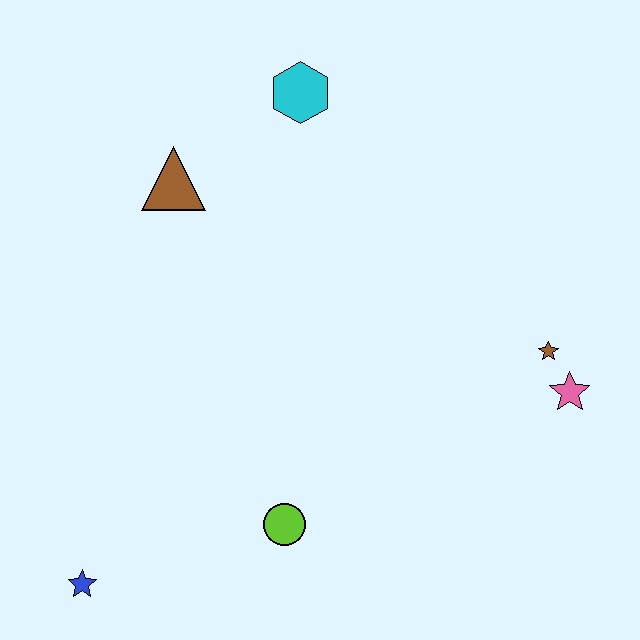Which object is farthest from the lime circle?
The cyan hexagon is farthest from the lime circle.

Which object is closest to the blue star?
The lime circle is closest to the blue star.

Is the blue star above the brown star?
No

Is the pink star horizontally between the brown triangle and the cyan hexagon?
No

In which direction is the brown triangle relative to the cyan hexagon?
The brown triangle is to the left of the cyan hexagon.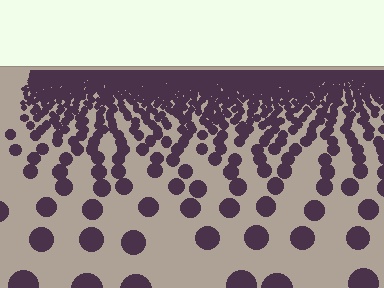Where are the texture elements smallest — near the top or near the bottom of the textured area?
Near the top.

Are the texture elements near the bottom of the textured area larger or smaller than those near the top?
Larger. Near the bottom, elements are closer to the viewer and appear at a bigger on-screen size.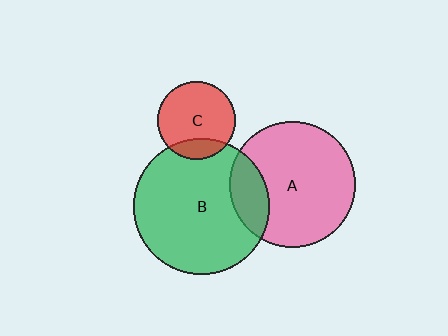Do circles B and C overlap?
Yes.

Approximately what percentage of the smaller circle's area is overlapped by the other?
Approximately 20%.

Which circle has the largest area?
Circle B (green).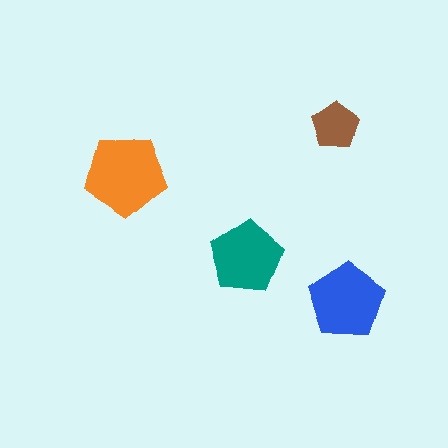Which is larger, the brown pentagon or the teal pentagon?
The teal one.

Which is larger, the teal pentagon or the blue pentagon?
The blue one.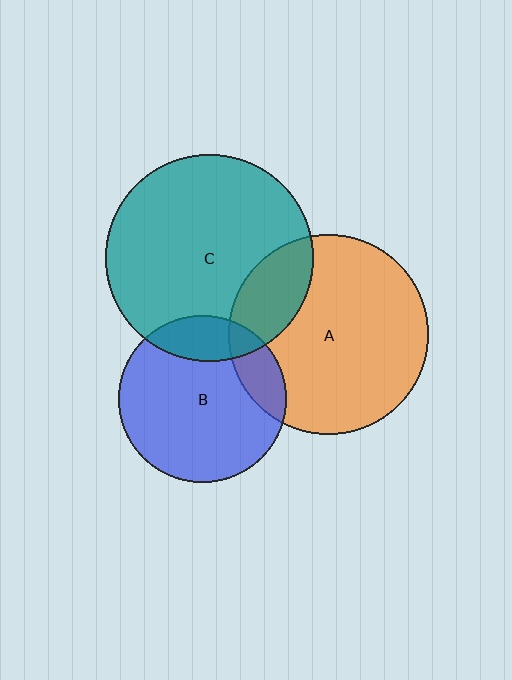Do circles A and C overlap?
Yes.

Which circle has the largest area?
Circle C (teal).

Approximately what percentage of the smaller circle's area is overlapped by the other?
Approximately 20%.